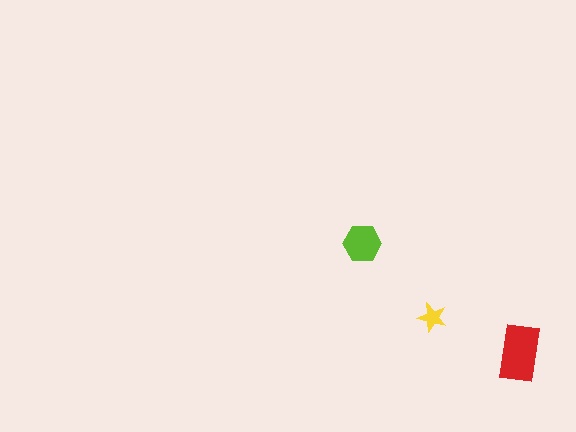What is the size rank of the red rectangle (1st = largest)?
1st.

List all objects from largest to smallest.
The red rectangle, the lime hexagon, the yellow star.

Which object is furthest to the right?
The red rectangle is rightmost.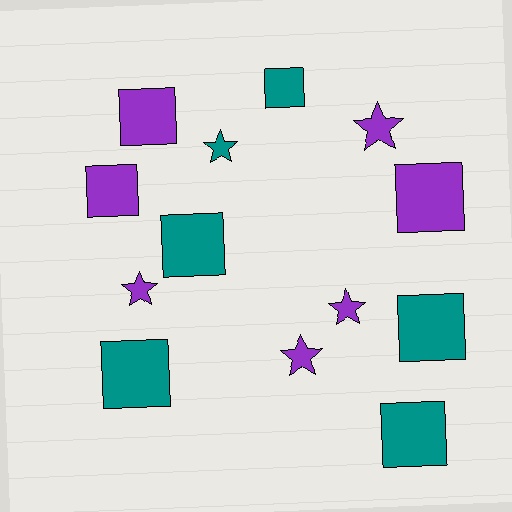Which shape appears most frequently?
Square, with 8 objects.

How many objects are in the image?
There are 13 objects.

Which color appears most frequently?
Purple, with 7 objects.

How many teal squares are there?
There are 5 teal squares.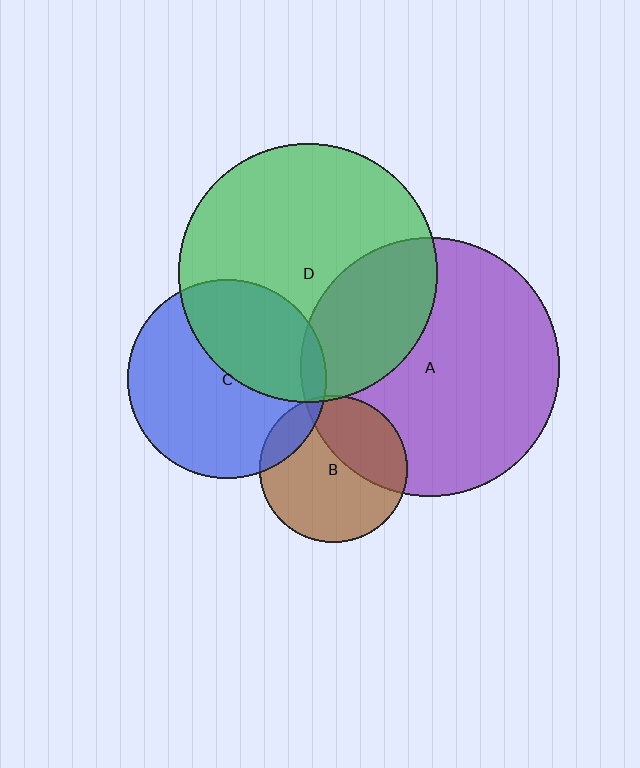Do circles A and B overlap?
Yes.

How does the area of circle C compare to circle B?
Approximately 1.8 times.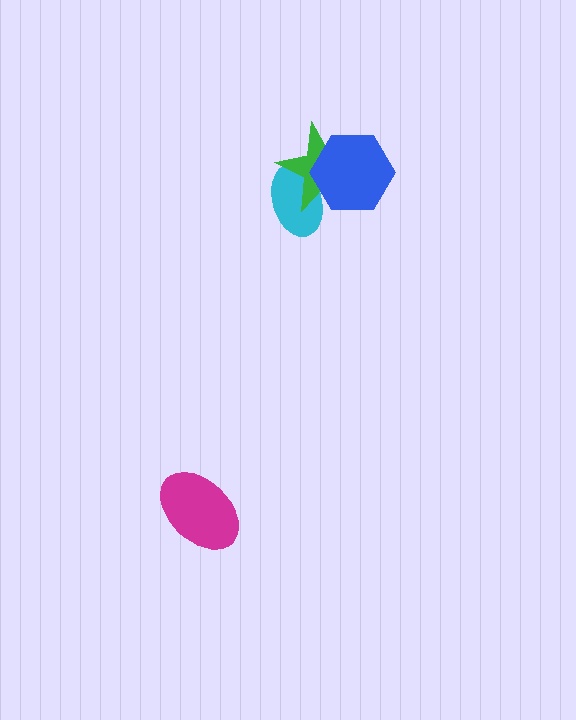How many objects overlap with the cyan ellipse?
2 objects overlap with the cyan ellipse.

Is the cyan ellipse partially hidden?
Yes, it is partially covered by another shape.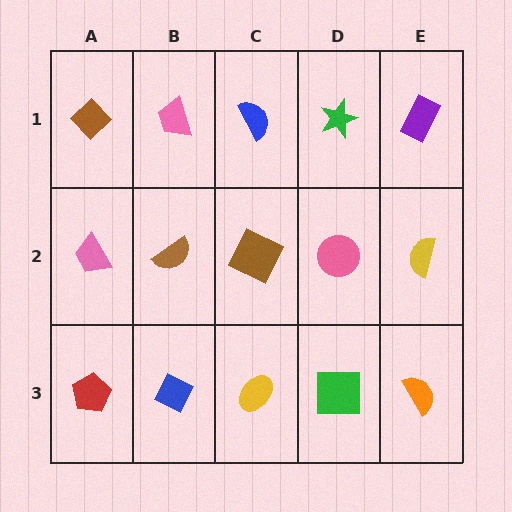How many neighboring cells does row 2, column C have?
4.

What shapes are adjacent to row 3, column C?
A brown square (row 2, column C), a blue diamond (row 3, column B), a green square (row 3, column D).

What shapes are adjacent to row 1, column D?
A pink circle (row 2, column D), a blue semicircle (row 1, column C), a purple rectangle (row 1, column E).